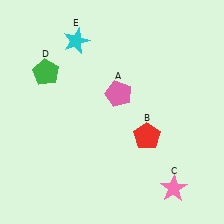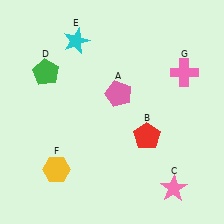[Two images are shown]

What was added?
A yellow hexagon (F), a pink cross (G) were added in Image 2.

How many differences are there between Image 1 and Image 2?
There are 2 differences between the two images.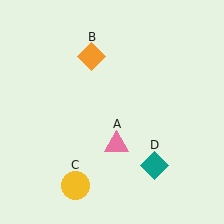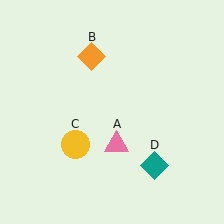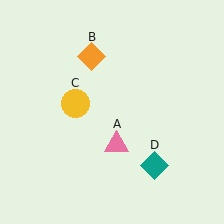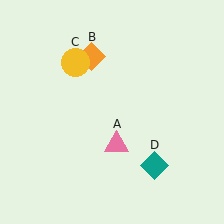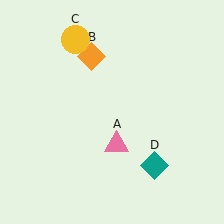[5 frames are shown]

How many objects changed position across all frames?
1 object changed position: yellow circle (object C).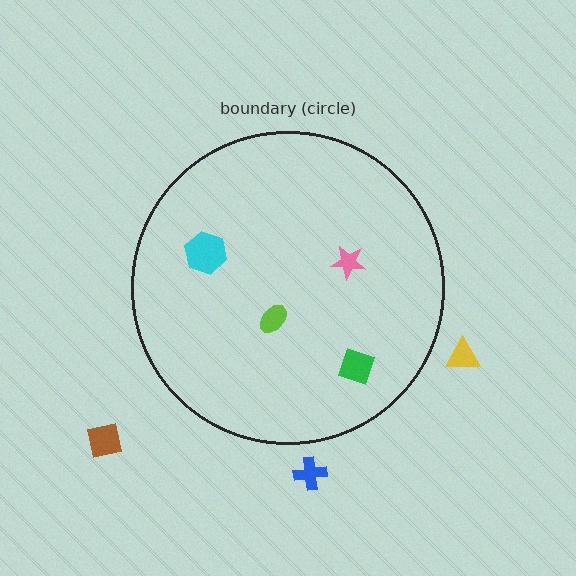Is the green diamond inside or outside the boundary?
Inside.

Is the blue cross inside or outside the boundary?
Outside.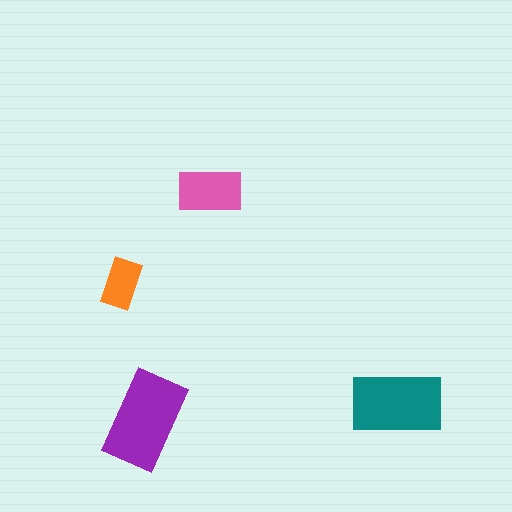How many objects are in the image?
There are 4 objects in the image.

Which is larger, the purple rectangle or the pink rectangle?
The purple one.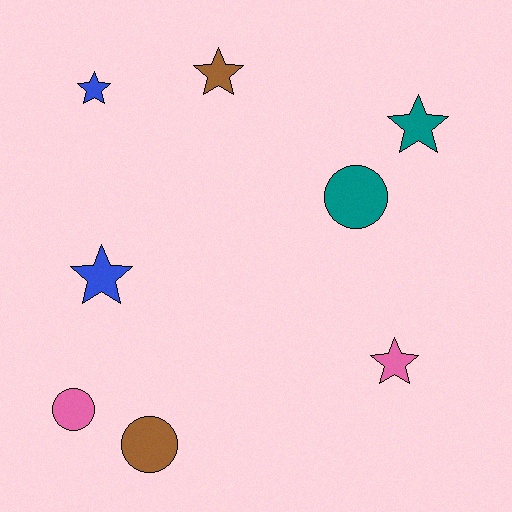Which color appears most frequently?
Teal, with 2 objects.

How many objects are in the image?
There are 8 objects.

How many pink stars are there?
There is 1 pink star.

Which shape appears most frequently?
Star, with 5 objects.